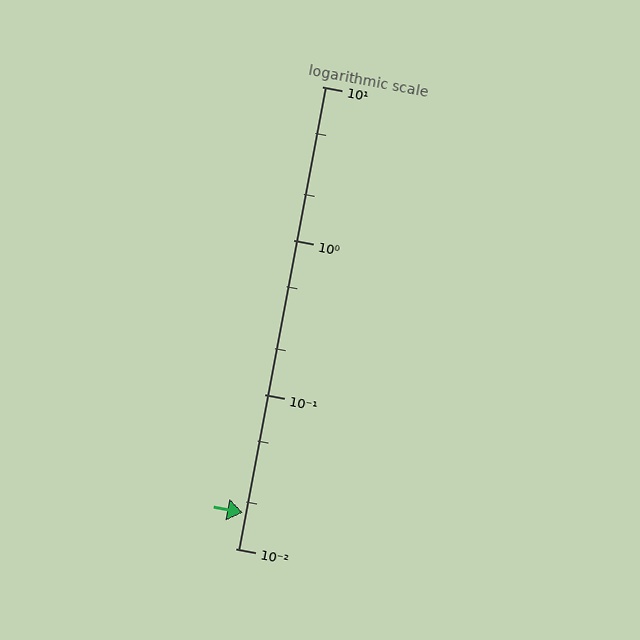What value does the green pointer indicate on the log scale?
The pointer indicates approximately 0.017.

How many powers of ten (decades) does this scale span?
The scale spans 3 decades, from 0.01 to 10.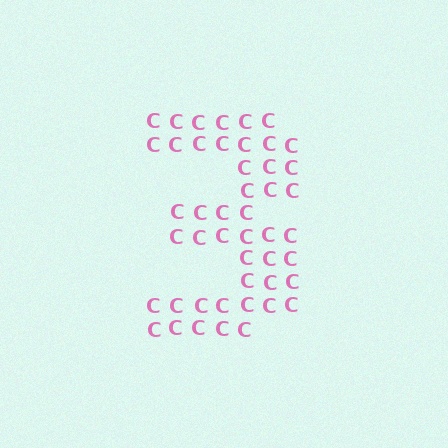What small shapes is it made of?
It is made of small letter C's.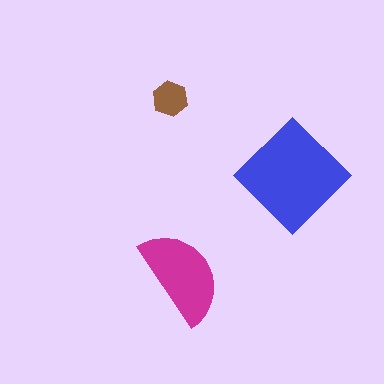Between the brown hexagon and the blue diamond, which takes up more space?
The blue diamond.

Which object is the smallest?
The brown hexagon.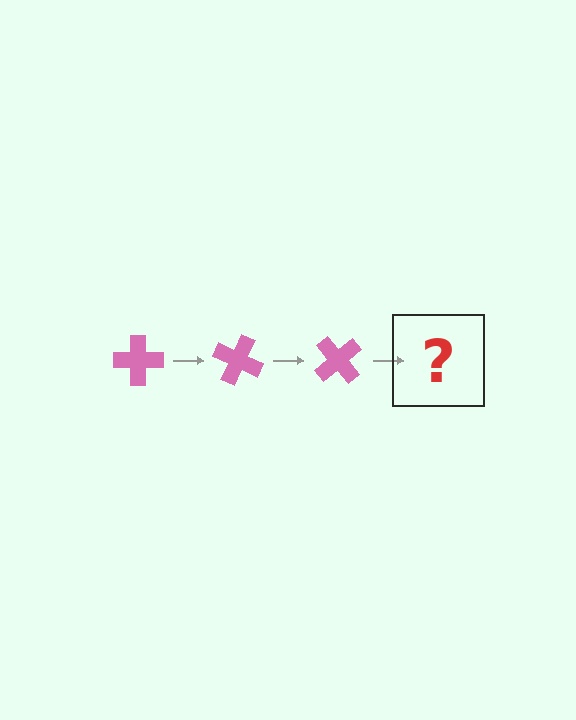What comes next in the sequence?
The next element should be a pink cross rotated 75 degrees.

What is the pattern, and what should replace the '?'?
The pattern is that the cross rotates 25 degrees each step. The '?' should be a pink cross rotated 75 degrees.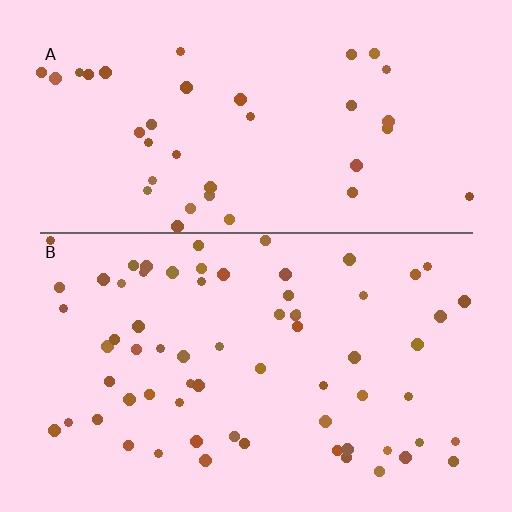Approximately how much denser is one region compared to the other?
Approximately 1.8× — region B over region A.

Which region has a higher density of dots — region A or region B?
B (the bottom).